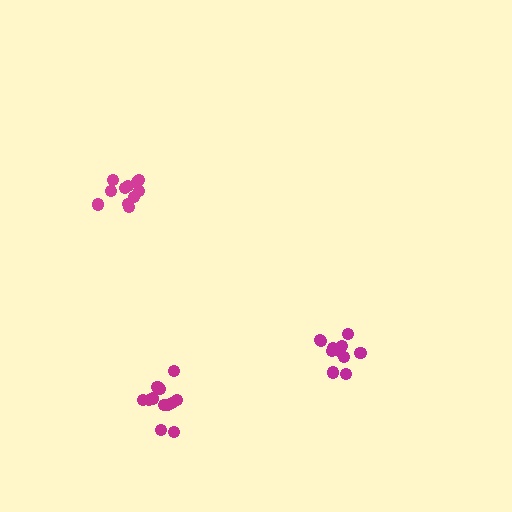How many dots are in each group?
Group 1: 12 dots, Group 2: 11 dots, Group 3: 11 dots (34 total).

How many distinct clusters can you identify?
There are 3 distinct clusters.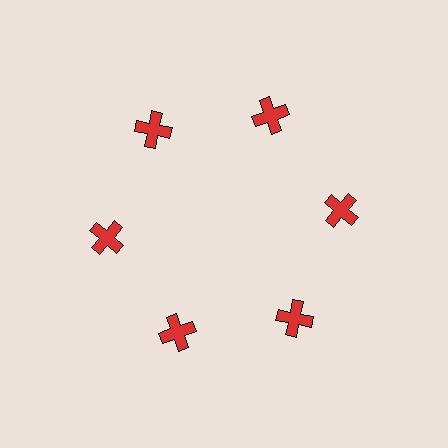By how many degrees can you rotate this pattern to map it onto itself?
The pattern maps onto itself every 60 degrees of rotation.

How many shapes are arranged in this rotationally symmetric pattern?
There are 6 shapes, arranged in 6 groups of 1.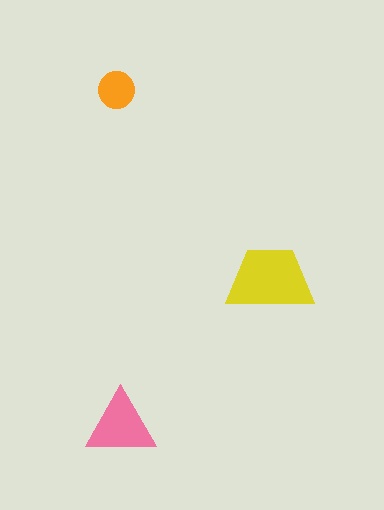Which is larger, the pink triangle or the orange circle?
The pink triangle.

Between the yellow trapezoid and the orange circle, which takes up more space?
The yellow trapezoid.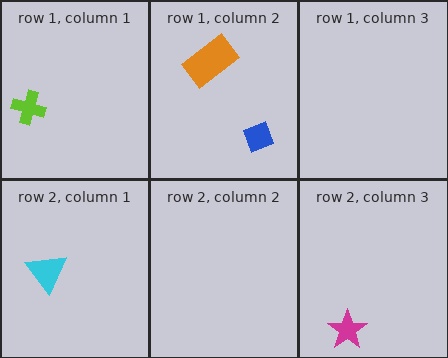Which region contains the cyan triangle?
The row 2, column 1 region.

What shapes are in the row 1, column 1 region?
The lime cross.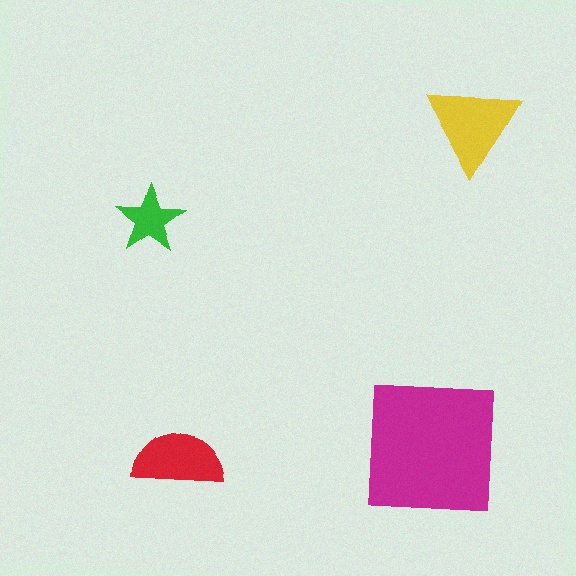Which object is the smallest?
The green star.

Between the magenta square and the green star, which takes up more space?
The magenta square.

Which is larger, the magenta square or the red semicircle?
The magenta square.